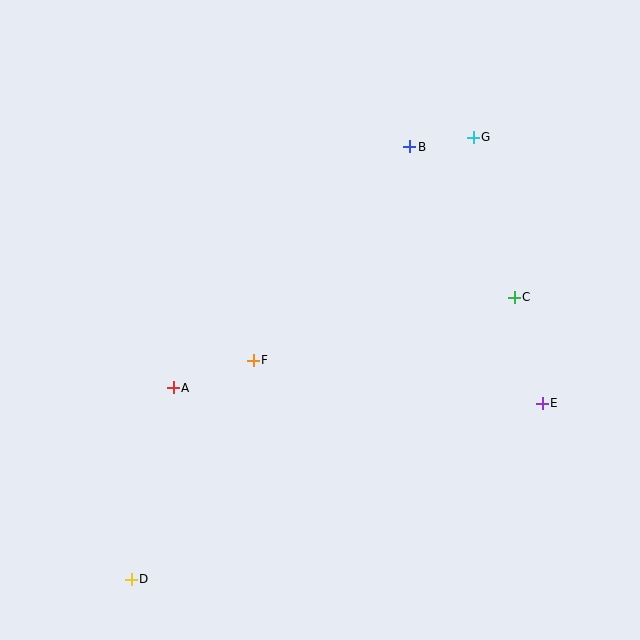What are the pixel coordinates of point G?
Point G is at (473, 137).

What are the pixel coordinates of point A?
Point A is at (173, 388).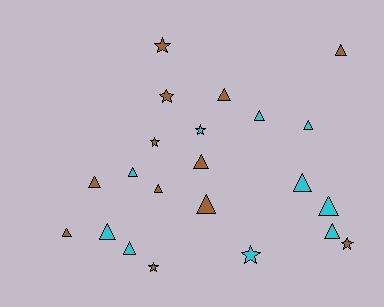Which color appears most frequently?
Brown, with 12 objects.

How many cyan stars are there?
There are 2 cyan stars.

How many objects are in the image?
There are 22 objects.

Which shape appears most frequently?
Triangle, with 15 objects.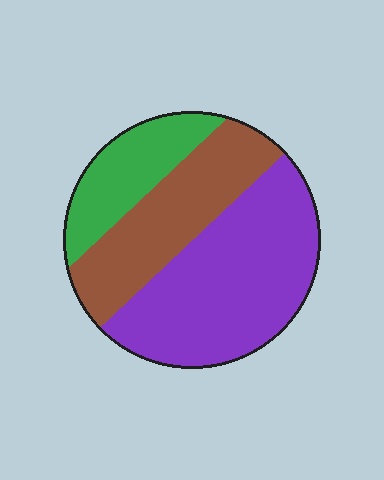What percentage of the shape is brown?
Brown takes up about one third (1/3) of the shape.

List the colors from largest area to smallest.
From largest to smallest: purple, brown, green.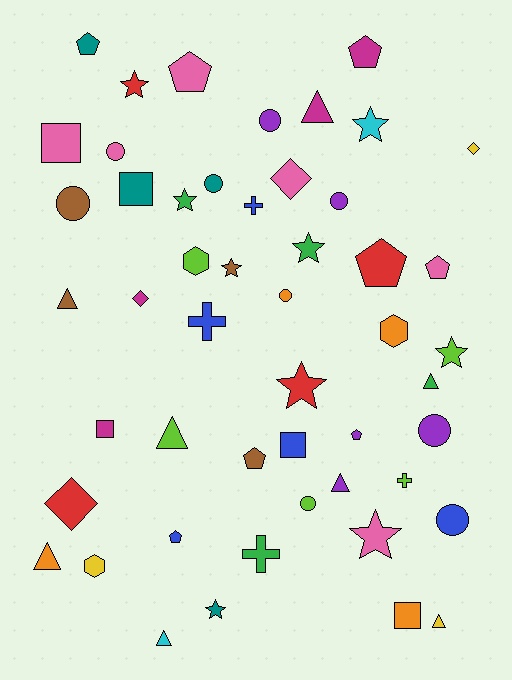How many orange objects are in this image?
There are 4 orange objects.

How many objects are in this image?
There are 50 objects.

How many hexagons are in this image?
There are 3 hexagons.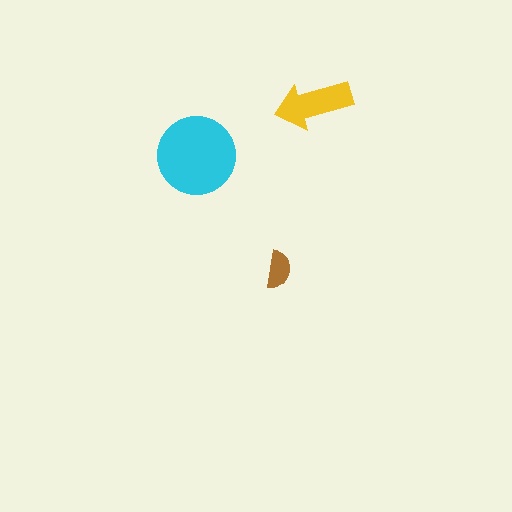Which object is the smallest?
The brown semicircle.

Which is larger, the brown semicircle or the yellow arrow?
The yellow arrow.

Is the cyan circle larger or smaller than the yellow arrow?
Larger.